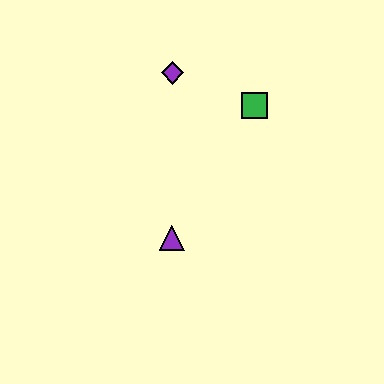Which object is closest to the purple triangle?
The green square is closest to the purple triangle.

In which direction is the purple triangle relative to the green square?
The purple triangle is below the green square.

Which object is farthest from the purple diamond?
The purple triangle is farthest from the purple diamond.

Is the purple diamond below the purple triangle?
No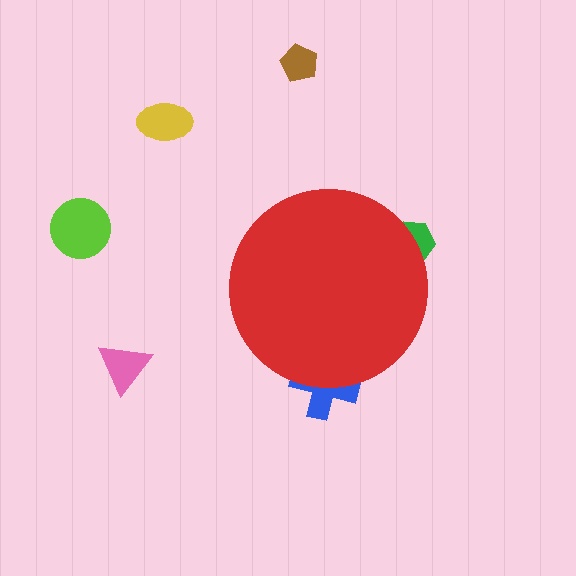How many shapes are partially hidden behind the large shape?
2 shapes are partially hidden.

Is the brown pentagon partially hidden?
No, the brown pentagon is fully visible.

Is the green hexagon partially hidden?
Yes, the green hexagon is partially hidden behind the red circle.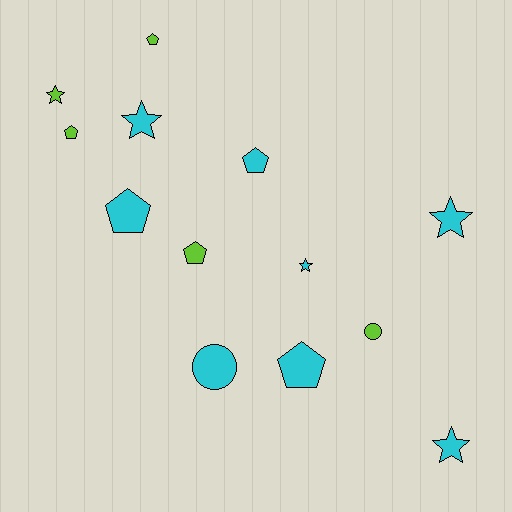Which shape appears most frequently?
Pentagon, with 6 objects.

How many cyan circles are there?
There is 1 cyan circle.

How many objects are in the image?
There are 13 objects.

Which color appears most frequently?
Cyan, with 8 objects.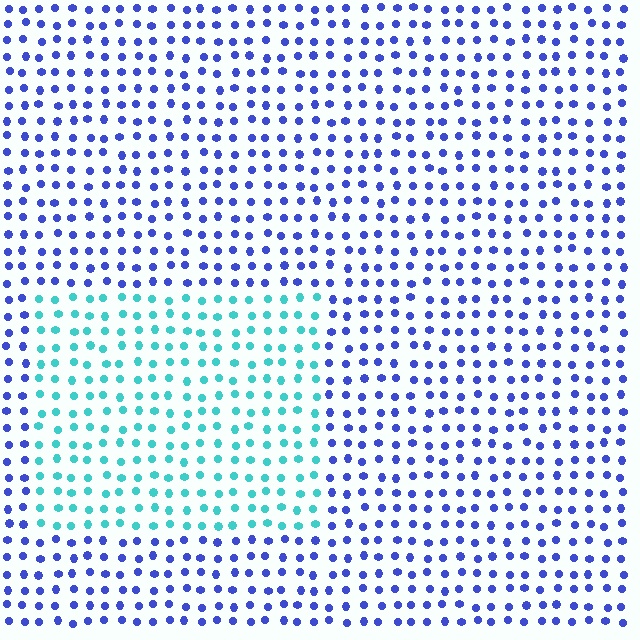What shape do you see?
I see a rectangle.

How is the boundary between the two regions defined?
The boundary is defined purely by a slight shift in hue (about 58 degrees). Spacing, size, and orientation are identical on both sides.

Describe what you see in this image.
The image is filled with small blue elements in a uniform arrangement. A rectangle-shaped region is visible where the elements are tinted to a slightly different hue, forming a subtle color boundary.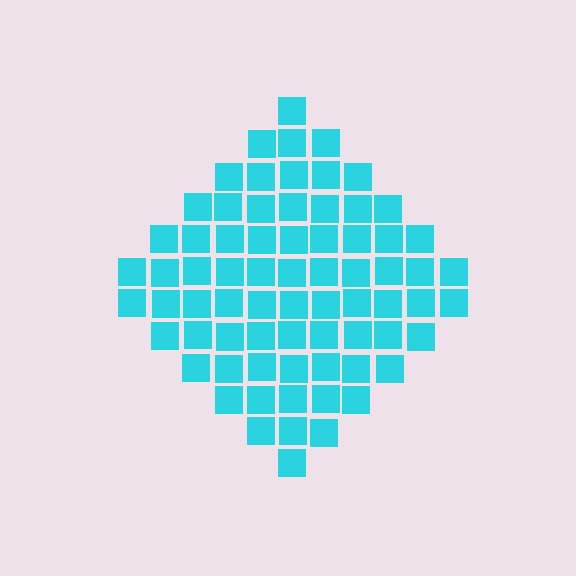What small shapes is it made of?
It is made of small squares.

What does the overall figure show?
The overall figure shows a diamond.